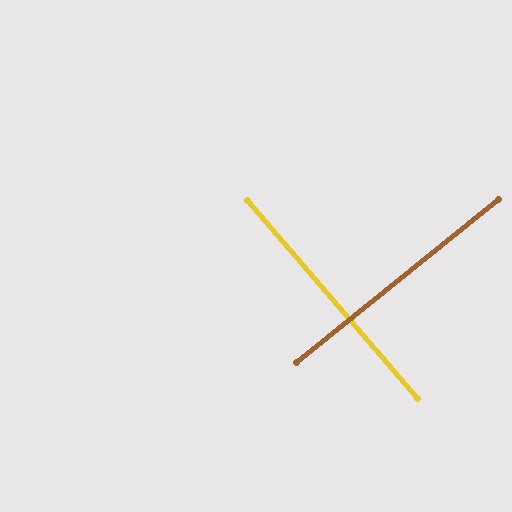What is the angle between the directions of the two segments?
Approximately 88 degrees.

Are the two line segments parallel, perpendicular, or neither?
Perpendicular — they meet at approximately 88°.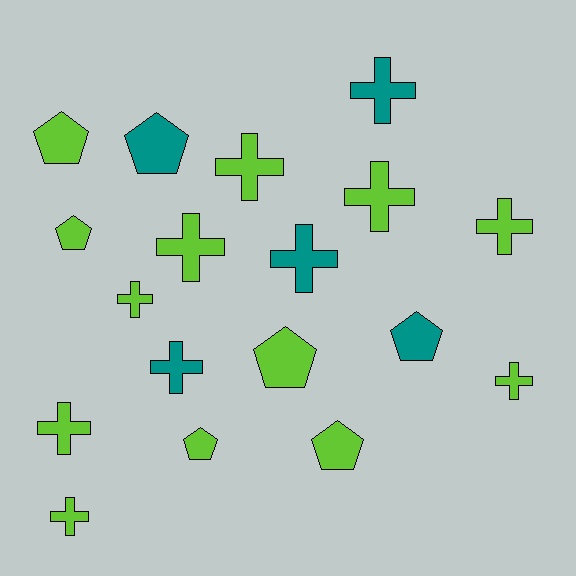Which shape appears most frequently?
Cross, with 11 objects.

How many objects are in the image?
There are 18 objects.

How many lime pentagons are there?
There are 5 lime pentagons.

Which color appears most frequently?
Lime, with 13 objects.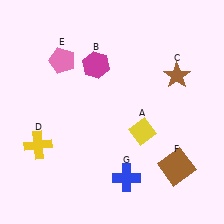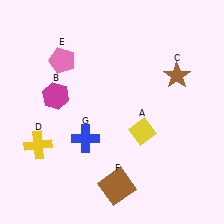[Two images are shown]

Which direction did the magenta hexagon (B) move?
The magenta hexagon (B) moved left.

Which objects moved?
The objects that moved are: the magenta hexagon (B), the brown square (F), the blue cross (G).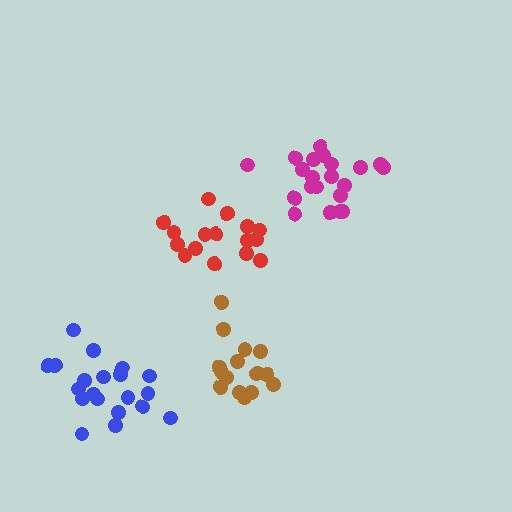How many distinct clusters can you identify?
There are 4 distinct clusters.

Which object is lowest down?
The blue cluster is bottommost.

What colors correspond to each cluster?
The clusters are colored: red, blue, brown, magenta.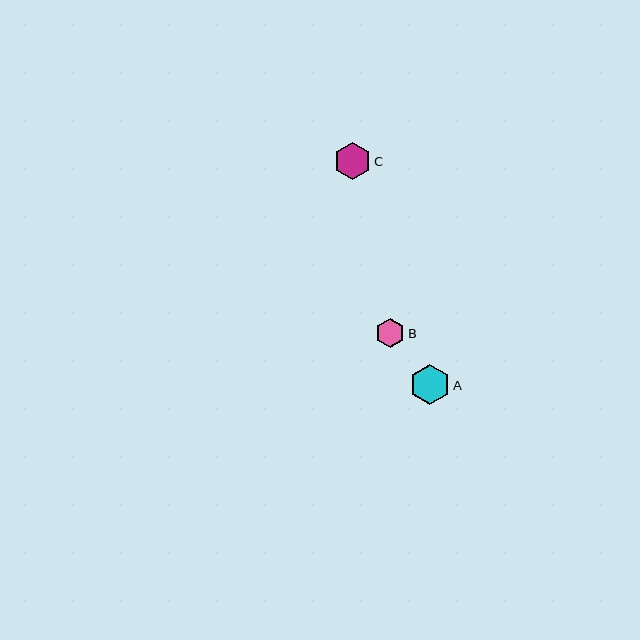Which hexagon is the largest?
Hexagon A is the largest with a size of approximately 40 pixels.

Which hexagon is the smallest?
Hexagon B is the smallest with a size of approximately 29 pixels.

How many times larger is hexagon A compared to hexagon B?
Hexagon A is approximately 1.4 times the size of hexagon B.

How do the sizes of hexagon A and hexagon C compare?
Hexagon A and hexagon C are approximately the same size.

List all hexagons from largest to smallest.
From largest to smallest: A, C, B.